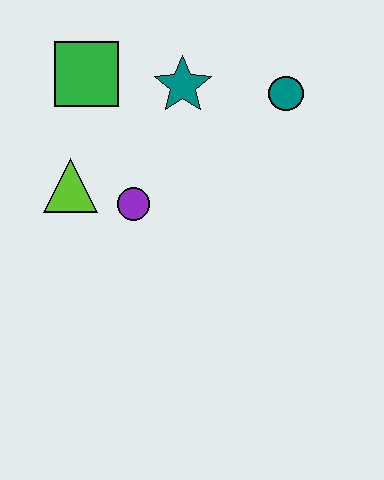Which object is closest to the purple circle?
The lime triangle is closest to the purple circle.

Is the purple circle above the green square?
No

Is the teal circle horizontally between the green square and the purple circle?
No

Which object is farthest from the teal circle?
The lime triangle is farthest from the teal circle.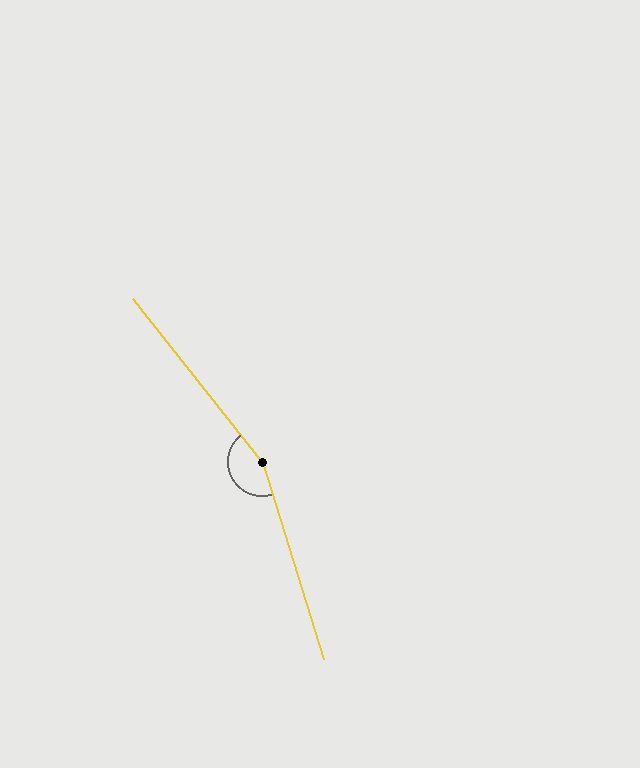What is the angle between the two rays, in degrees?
Approximately 159 degrees.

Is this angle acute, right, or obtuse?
It is obtuse.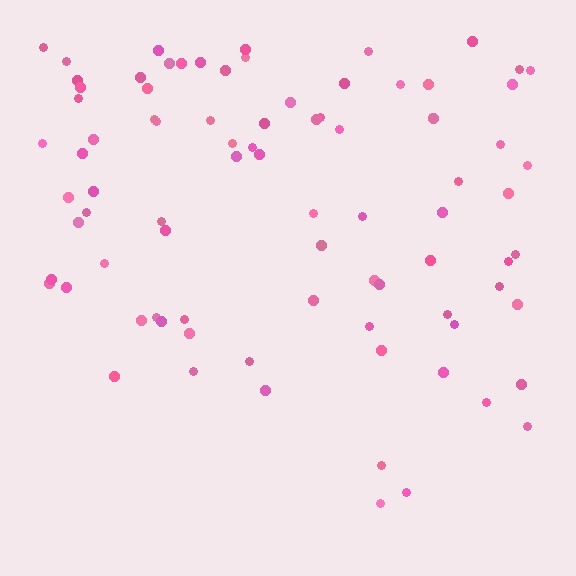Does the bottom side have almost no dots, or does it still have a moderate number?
Still a moderate number, just noticeably fewer than the top.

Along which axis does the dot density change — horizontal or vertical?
Vertical.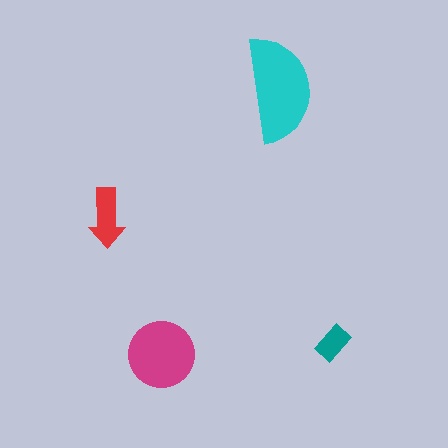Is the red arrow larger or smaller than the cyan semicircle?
Smaller.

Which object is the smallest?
The teal rectangle.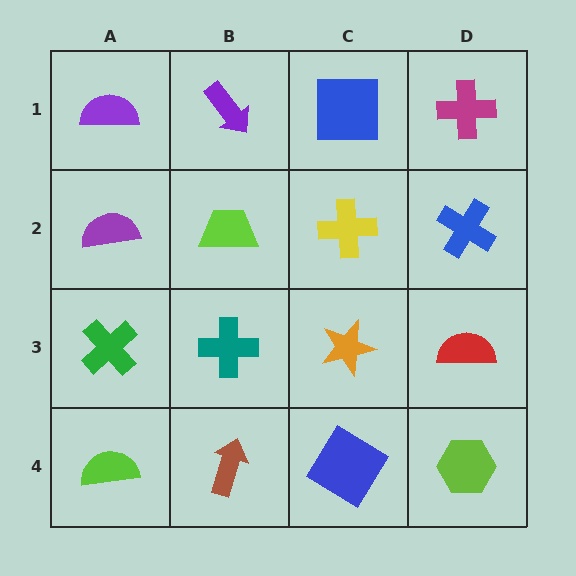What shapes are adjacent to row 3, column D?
A blue cross (row 2, column D), a lime hexagon (row 4, column D), an orange star (row 3, column C).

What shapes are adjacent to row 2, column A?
A purple semicircle (row 1, column A), a green cross (row 3, column A), a lime trapezoid (row 2, column B).